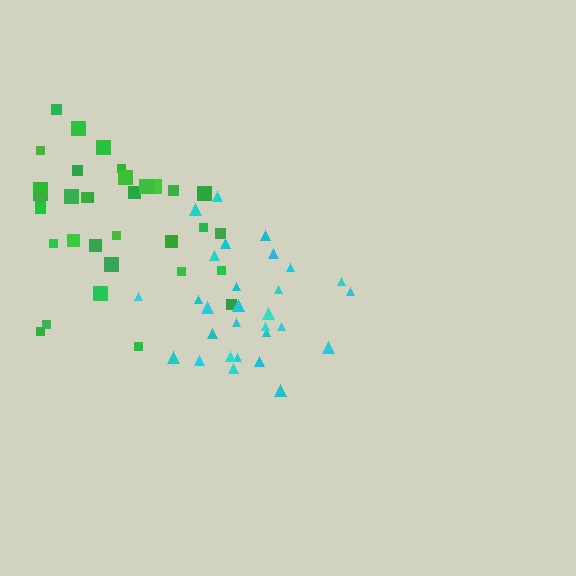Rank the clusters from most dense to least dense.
cyan, green.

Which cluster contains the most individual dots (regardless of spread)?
Green (34).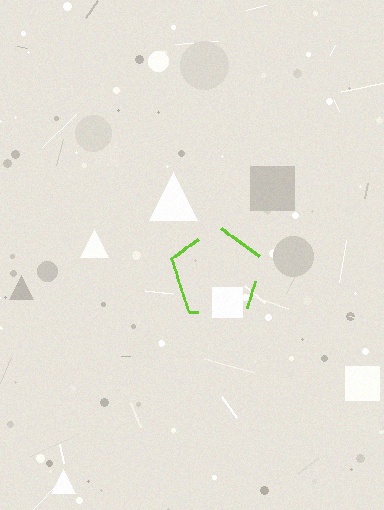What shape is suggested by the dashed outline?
The dashed outline suggests a pentagon.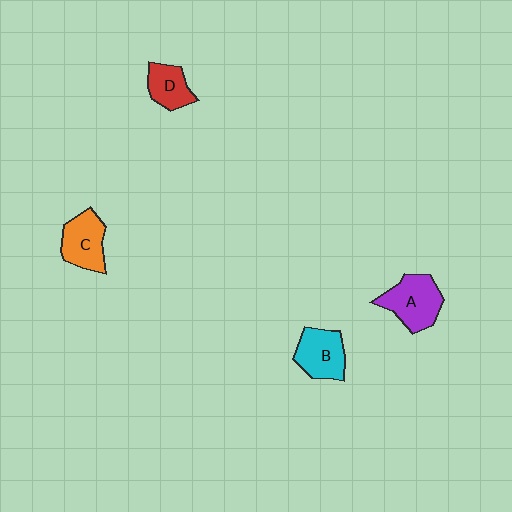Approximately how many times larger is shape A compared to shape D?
Approximately 1.5 times.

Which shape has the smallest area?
Shape D (red).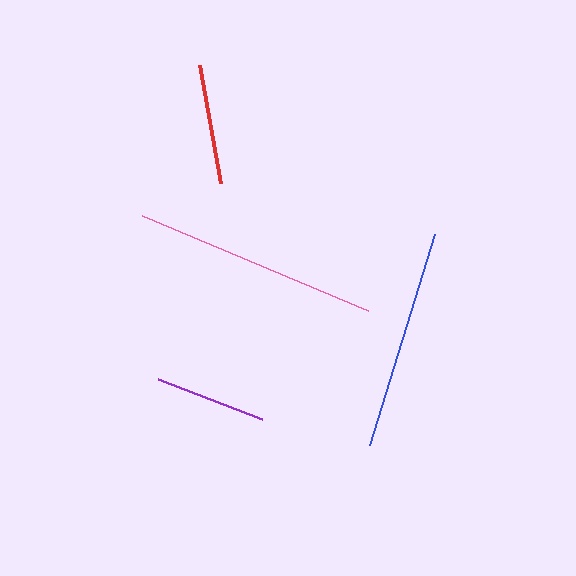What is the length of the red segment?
The red segment is approximately 120 pixels long.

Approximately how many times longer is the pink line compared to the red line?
The pink line is approximately 2.0 times the length of the red line.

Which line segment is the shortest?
The purple line is the shortest at approximately 112 pixels.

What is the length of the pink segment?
The pink segment is approximately 245 pixels long.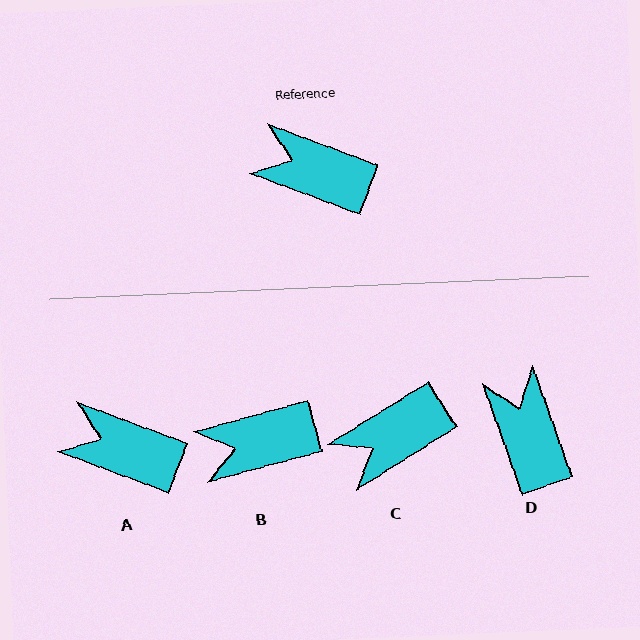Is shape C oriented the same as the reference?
No, it is off by about 53 degrees.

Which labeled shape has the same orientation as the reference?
A.